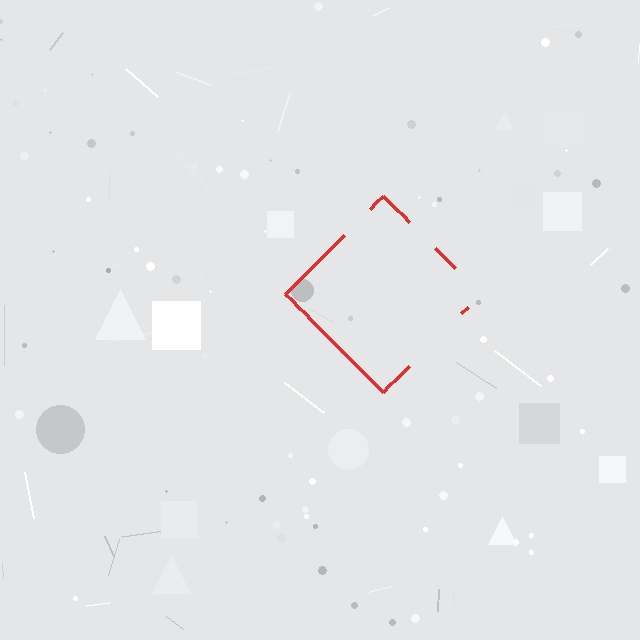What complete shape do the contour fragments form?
The contour fragments form a diamond.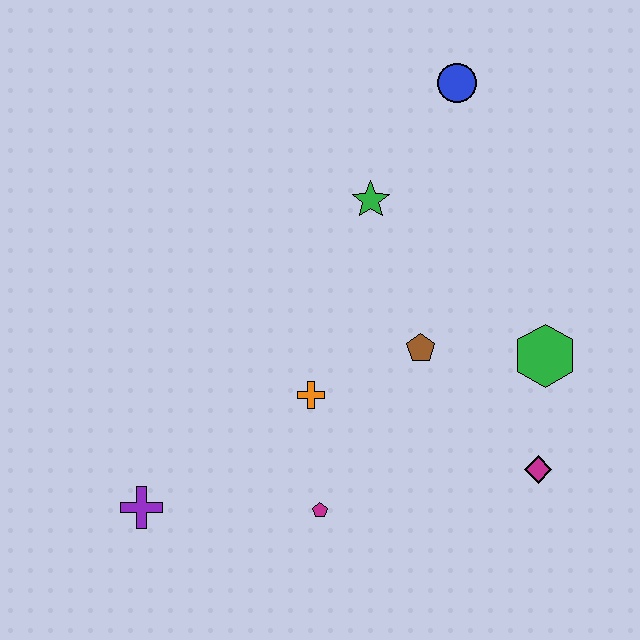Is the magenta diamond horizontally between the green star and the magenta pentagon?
No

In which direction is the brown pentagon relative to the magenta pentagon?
The brown pentagon is above the magenta pentagon.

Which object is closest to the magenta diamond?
The green hexagon is closest to the magenta diamond.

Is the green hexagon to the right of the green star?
Yes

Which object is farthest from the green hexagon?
The purple cross is farthest from the green hexagon.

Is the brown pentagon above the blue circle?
No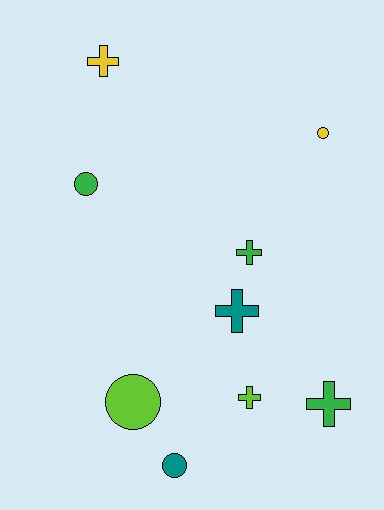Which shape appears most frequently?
Cross, with 5 objects.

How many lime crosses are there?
There is 1 lime cross.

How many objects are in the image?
There are 9 objects.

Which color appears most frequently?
Green, with 3 objects.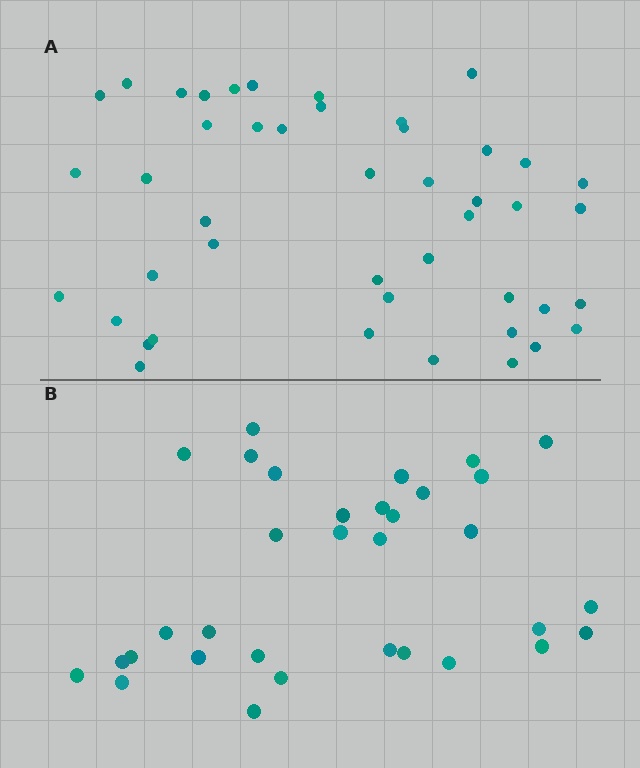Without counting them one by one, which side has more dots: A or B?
Region A (the top region) has more dots.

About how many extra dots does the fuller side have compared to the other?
Region A has roughly 12 or so more dots than region B.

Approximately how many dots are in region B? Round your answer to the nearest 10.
About 30 dots. (The exact count is 33, which rounds to 30.)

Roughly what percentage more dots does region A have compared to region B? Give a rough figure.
About 35% more.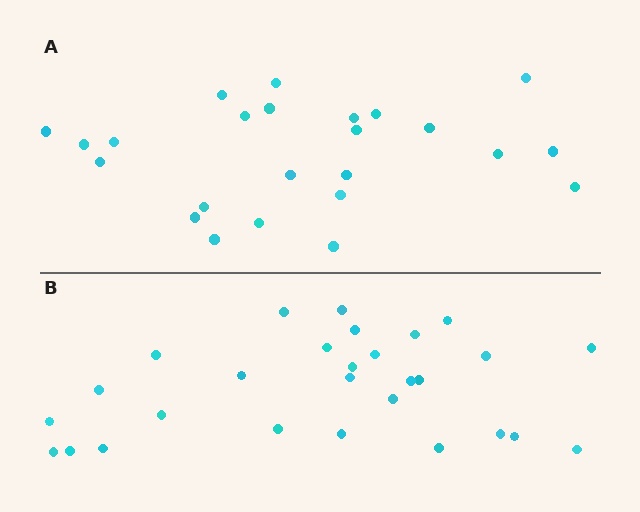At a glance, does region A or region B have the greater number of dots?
Region B (the bottom region) has more dots.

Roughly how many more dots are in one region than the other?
Region B has about 4 more dots than region A.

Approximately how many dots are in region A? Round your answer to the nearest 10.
About 20 dots. (The exact count is 24, which rounds to 20.)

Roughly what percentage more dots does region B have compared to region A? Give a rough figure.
About 15% more.